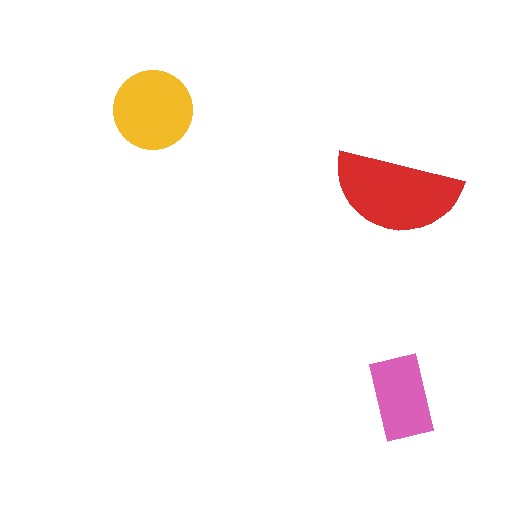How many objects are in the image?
There are 3 objects in the image.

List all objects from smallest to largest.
The pink rectangle, the yellow circle, the red semicircle.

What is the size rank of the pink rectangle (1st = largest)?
3rd.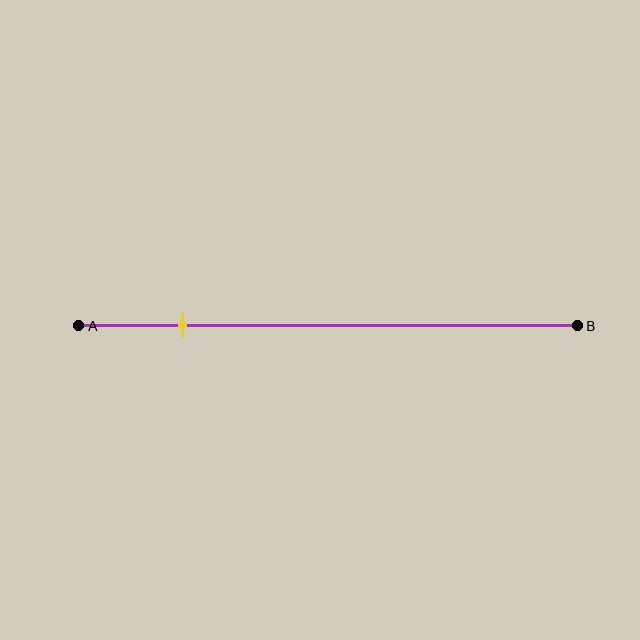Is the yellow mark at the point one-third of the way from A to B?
No, the mark is at about 20% from A, not at the 33% one-third point.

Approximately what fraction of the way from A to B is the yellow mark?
The yellow mark is approximately 20% of the way from A to B.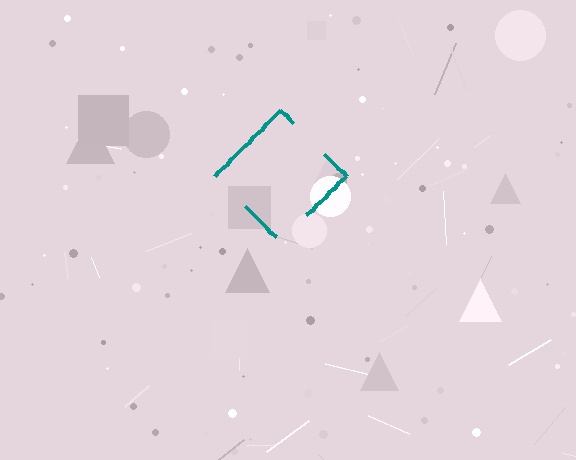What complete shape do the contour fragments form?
The contour fragments form a diamond.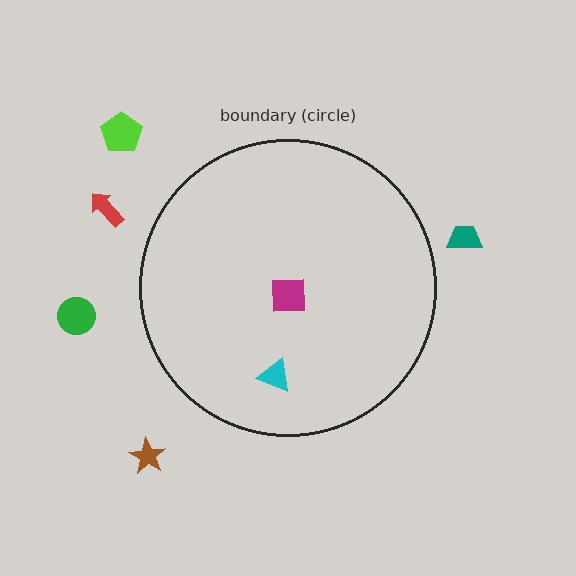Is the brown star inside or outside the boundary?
Outside.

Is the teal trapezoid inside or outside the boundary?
Outside.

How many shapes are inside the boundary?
2 inside, 5 outside.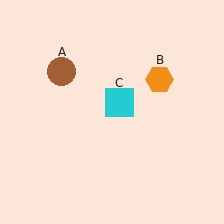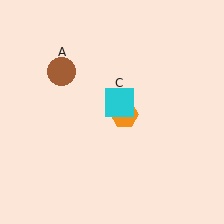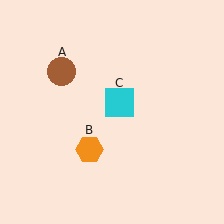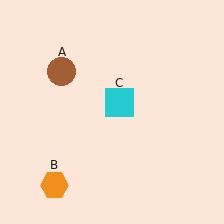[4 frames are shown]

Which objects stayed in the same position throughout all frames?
Brown circle (object A) and cyan square (object C) remained stationary.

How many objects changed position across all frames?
1 object changed position: orange hexagon (object B).